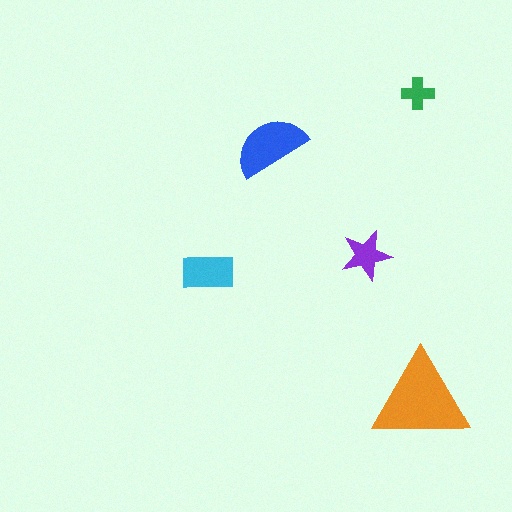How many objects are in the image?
There are 5 objects in the image.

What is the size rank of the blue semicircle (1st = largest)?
2nd.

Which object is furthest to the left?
The cyan rectangle is leftmost.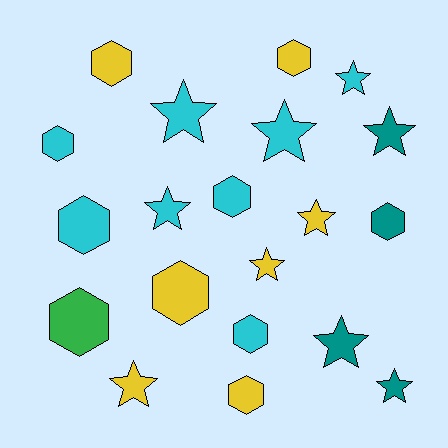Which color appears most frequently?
Cyan, with 8 objects.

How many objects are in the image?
There are 20 objects.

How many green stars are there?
There are no green stars.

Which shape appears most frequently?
Star, with 10 objects.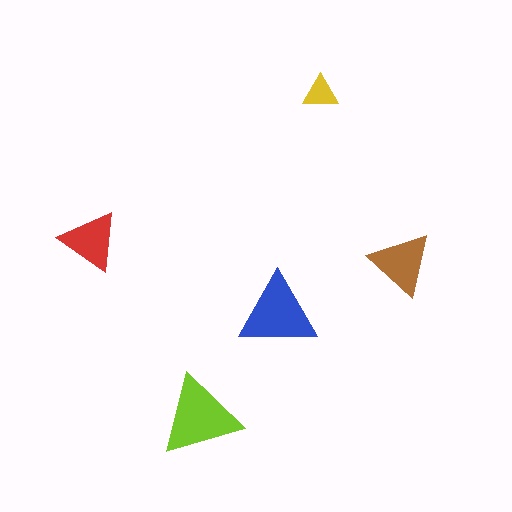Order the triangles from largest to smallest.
the lime one, the blue one, the brown one, the red one, the yellow one.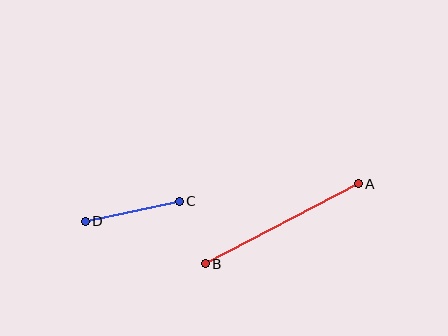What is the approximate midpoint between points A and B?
The midpoint is at approximately (282, 224) pixels.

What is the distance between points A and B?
The distance is approximately 172 pixels.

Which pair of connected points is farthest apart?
Points A and B are farthest apart.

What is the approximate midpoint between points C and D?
The midpoint is at approximately (132, 211) pixels.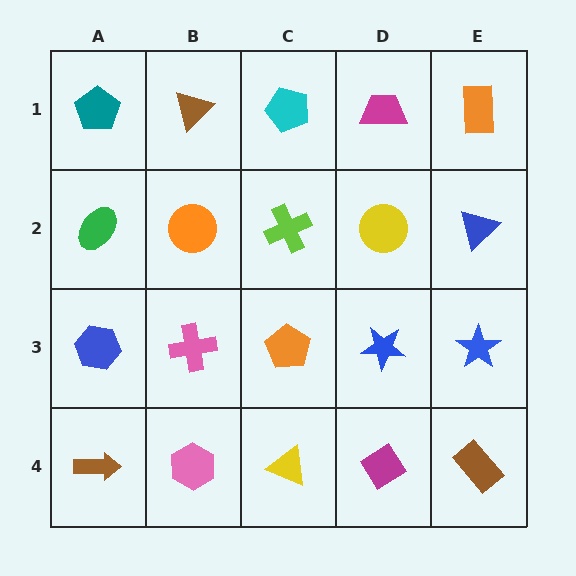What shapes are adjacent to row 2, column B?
A brown triangle (row 1, column B), a pink cross (row 3, column B), a green ellipse (row 2, column A), a lime cross (row 2, column C).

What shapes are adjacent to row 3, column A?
A green ellipse (row 2, column A), a brown arrow (row 4, column A), a pink cross (row 3, column B).